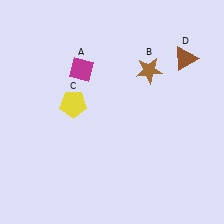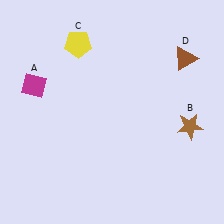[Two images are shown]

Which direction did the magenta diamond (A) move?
The magenta diamond (A) moved left.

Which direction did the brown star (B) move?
The brown star (B) moved down.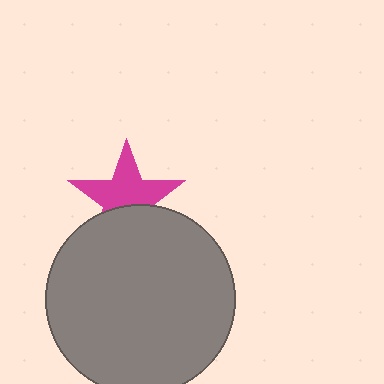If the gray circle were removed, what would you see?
You would see the complete magenta star.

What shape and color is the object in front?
The object in front is a gray circle.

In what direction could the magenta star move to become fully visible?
The magenta star could move up. That would shift it out from behind the gray circle entirely.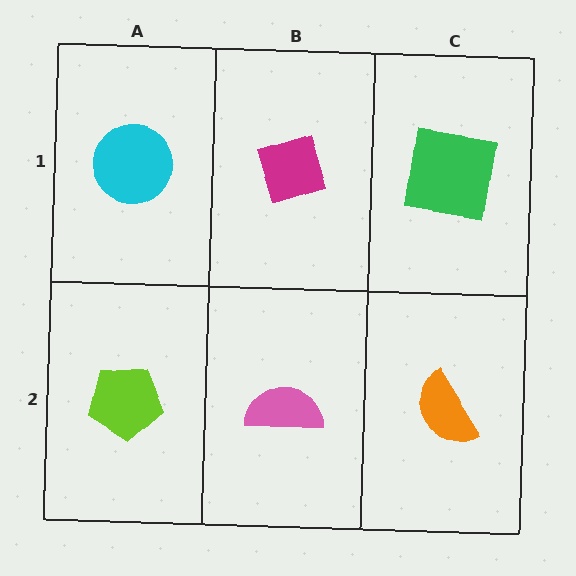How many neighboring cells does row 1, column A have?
2.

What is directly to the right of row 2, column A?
A pink semicircle.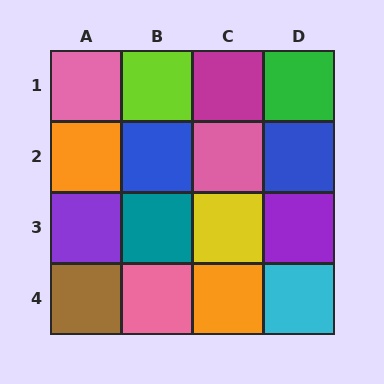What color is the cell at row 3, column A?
Purple.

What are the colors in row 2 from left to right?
Orange, blue, pink, blue.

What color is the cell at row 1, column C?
Magenta.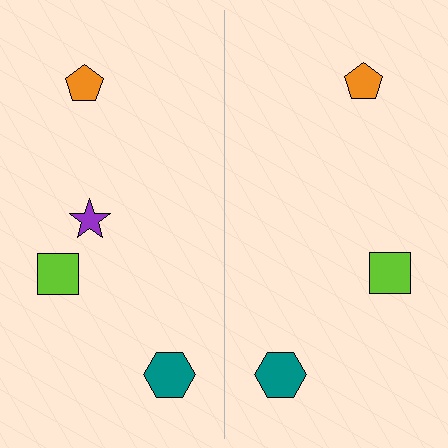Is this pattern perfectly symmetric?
No, the pattern is not perfectly symmetric. A purple star is missing from the right side.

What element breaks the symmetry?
A purple star is missing from the right side.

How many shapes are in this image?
There are 7 shapes in this image.